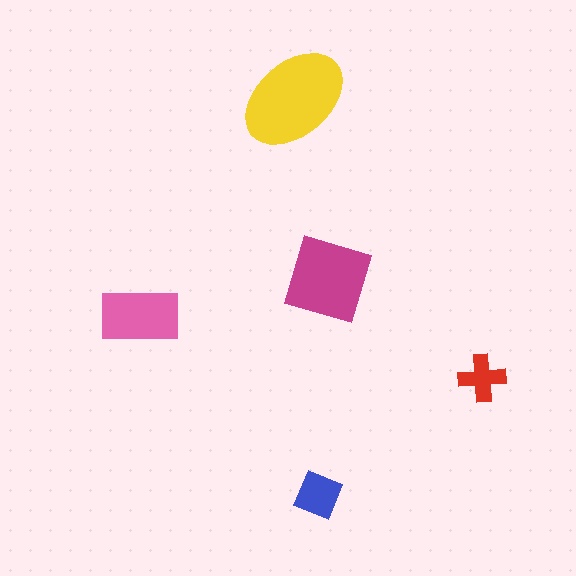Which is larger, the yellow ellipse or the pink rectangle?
The yellow ellipse.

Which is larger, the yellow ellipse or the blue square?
The yellow ellipse.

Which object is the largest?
The yellow ellipse.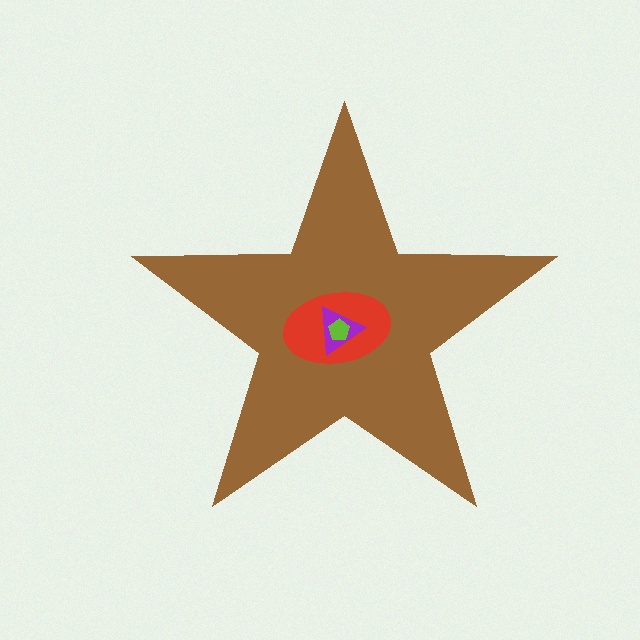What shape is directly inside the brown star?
The red ellipse.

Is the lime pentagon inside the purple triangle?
Yes.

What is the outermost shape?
The brown star.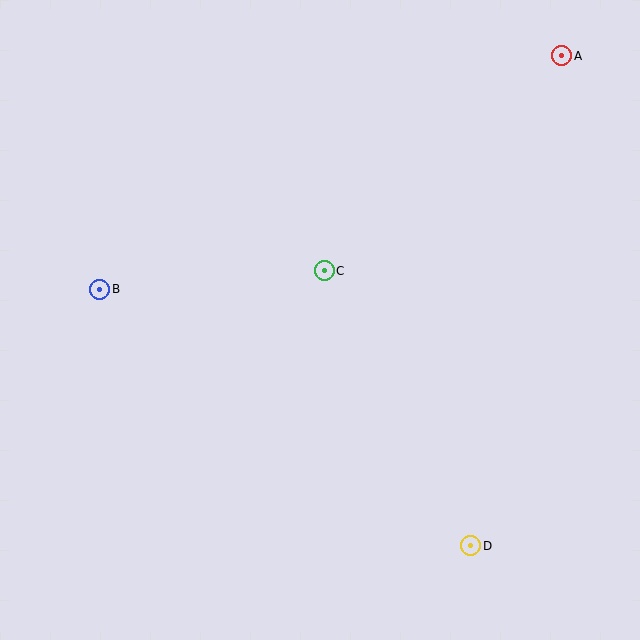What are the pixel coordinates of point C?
Point C is at (324, 271).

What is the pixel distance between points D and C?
The distance between D and C is 312 pixels.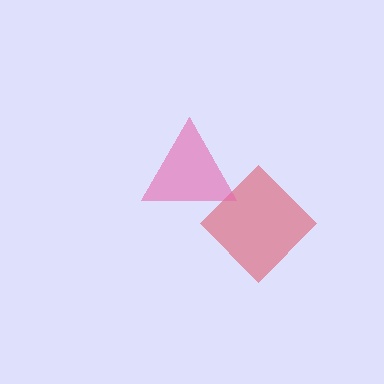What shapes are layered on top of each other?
The layered shapes are: a red diamond, a pink triangle.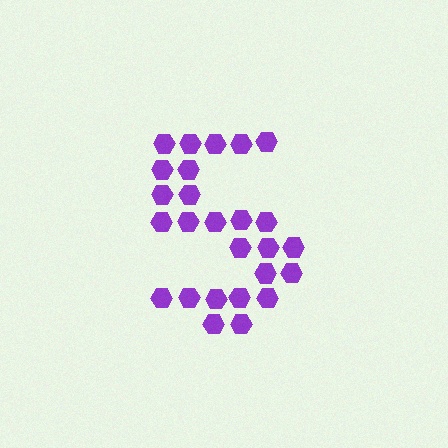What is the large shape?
The large shape is the letter S.